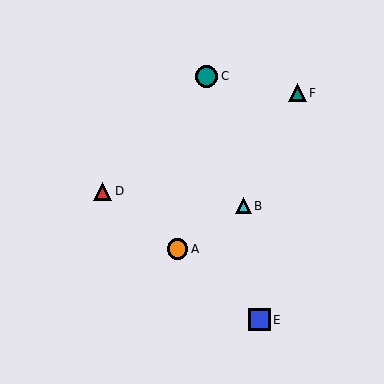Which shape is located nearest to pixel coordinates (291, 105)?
The teal triangle (labeled F) at (297, 93) is nearest to that location.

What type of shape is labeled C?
Shape C is a teal circle.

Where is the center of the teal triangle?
The center of the teal triangle is at (297, 93).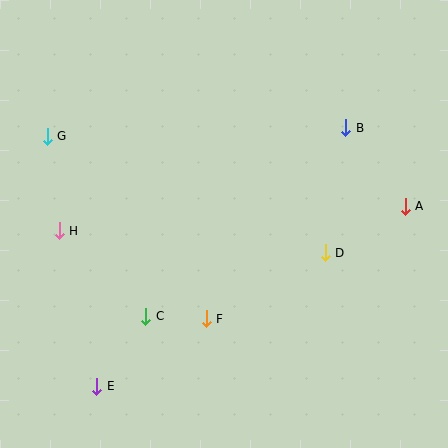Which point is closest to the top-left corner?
Point G is closest to the top-left corner.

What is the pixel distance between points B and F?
The distance between B and F is 236 pixels.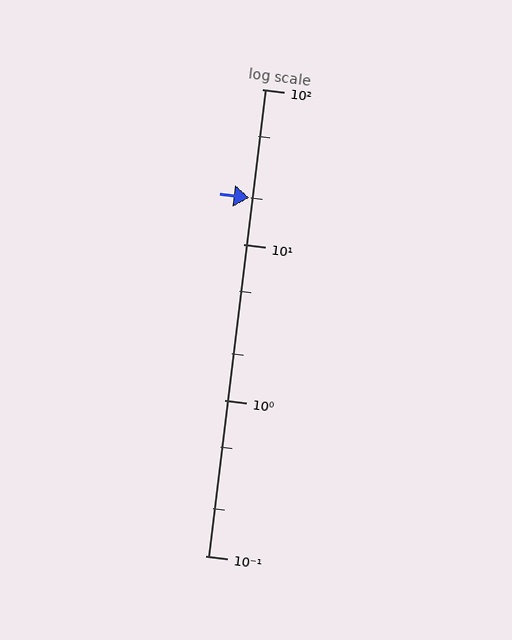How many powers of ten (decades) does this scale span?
The scale spans 3 decades, from 0.1 to 100.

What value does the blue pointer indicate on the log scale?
The pointer indicates approximately 20.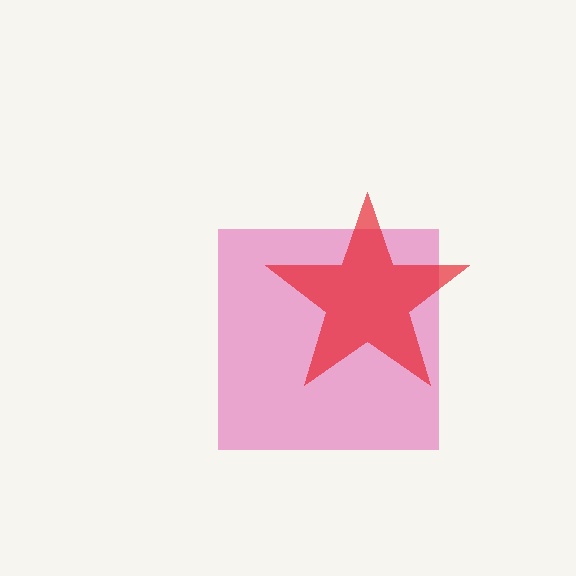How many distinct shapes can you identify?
There are 2 distinct shapes: a pink square, a red star.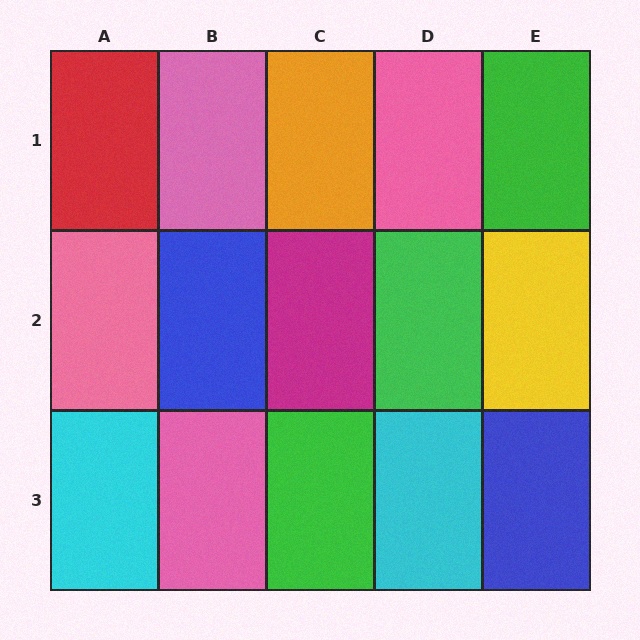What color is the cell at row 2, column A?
Pink.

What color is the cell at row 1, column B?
Pink.